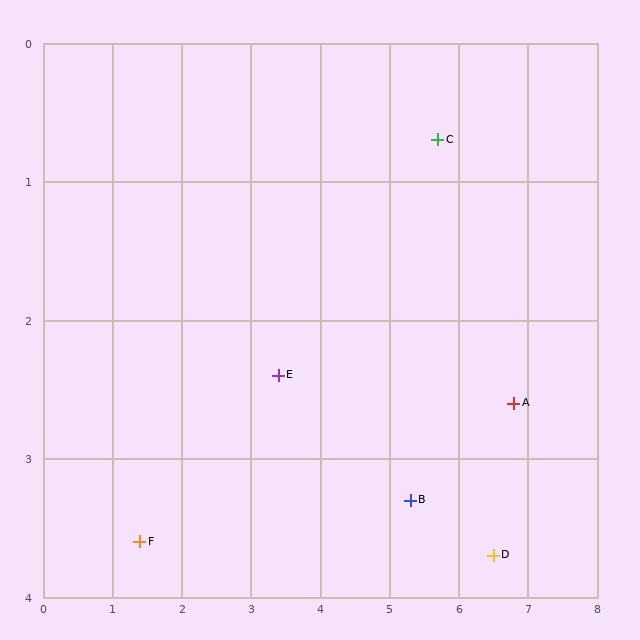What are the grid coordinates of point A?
Point A is at approximately (6.8, 2.6).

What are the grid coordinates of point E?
Point E is at approximately (3.4, 2.4).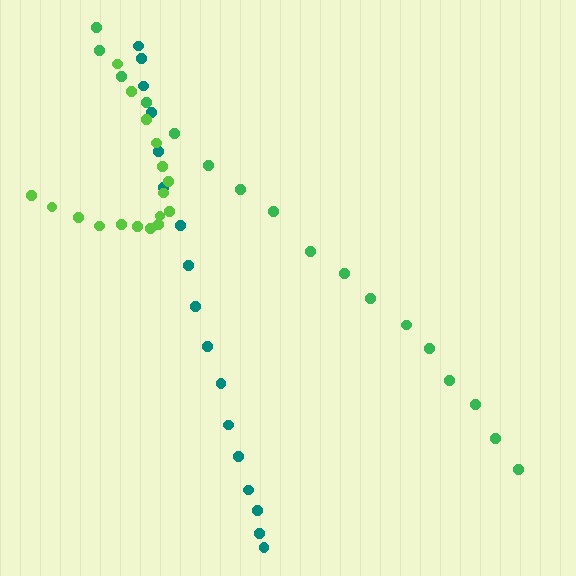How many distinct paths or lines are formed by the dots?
There are 3 distinct paths.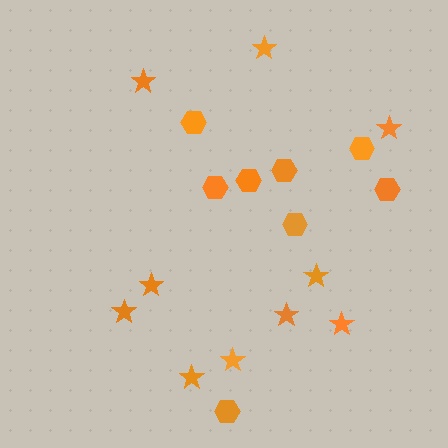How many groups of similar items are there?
There are 2 groups: one group of stars (10) and one group of hexagons (8).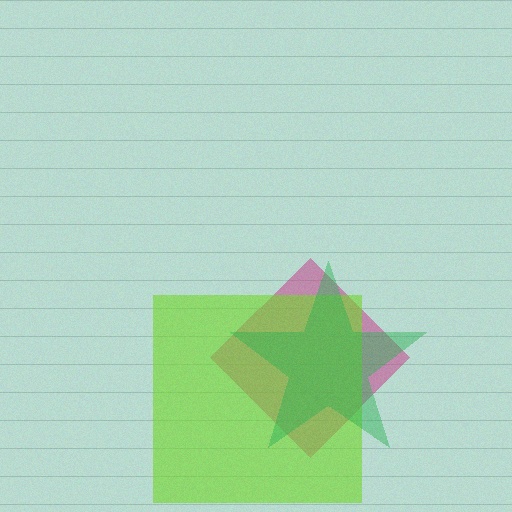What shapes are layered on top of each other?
The layered shapes are: a magenta diamond, a lime square, a green star.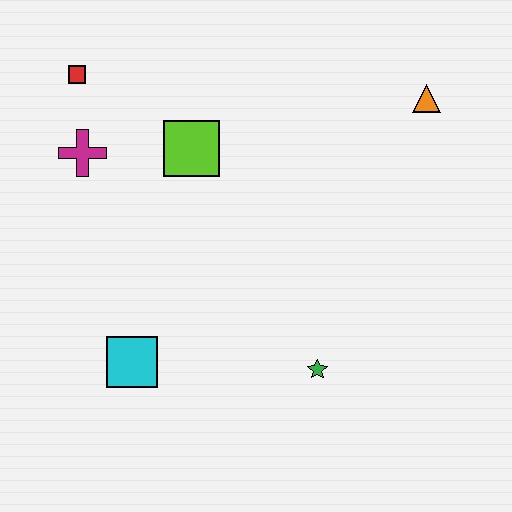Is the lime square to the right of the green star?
No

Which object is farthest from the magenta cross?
The orange triangle is farthest from the magenta cross.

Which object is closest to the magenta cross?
The red square is closest to the magenta cross.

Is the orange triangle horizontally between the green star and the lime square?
No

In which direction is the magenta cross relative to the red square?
The magenta cross is below the red square.